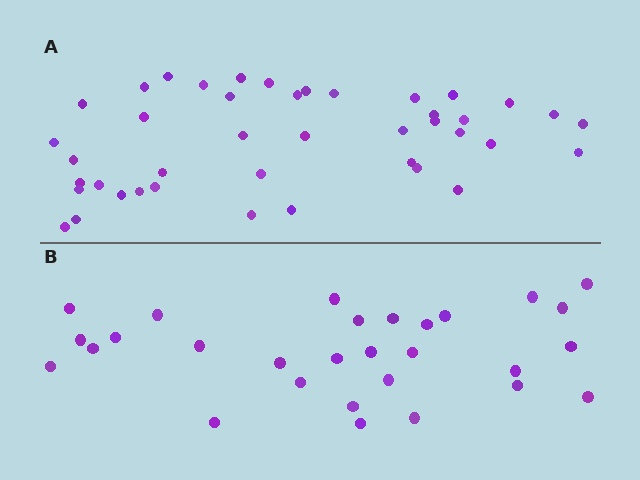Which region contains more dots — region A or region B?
Region A (the top region) has more dots.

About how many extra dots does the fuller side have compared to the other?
Region A has approximately 15 more dots than region B.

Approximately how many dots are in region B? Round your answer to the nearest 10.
About 30 dots. (The exact count is 29, which rounds to 30.)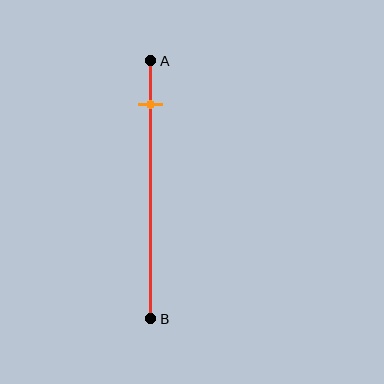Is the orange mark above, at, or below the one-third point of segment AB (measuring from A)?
The orange mark is above the one-third point of segment AB.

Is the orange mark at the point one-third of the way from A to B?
No, the mark is at about 15% from A, not at the 33% one-third point.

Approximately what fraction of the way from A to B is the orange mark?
The orange mark is approximately 15% of the way from A to B.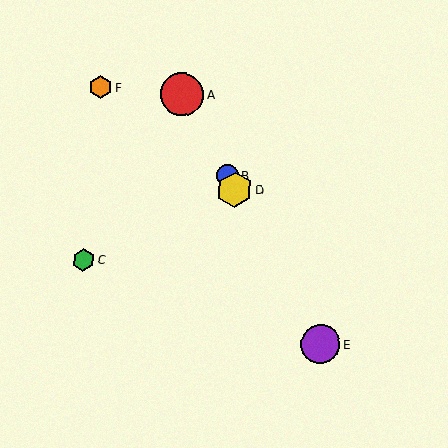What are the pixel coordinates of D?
Object D is at (235, 190).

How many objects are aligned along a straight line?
4 objects (A, B, D, E) are aligned along a straight line.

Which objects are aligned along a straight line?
Objects A, B, D, E are aligned along a straight line.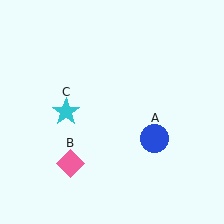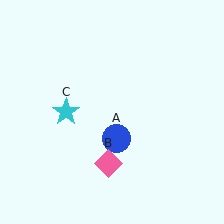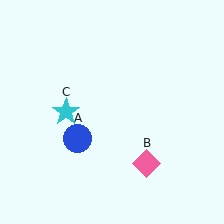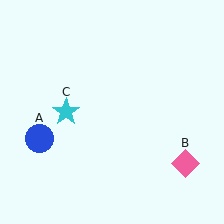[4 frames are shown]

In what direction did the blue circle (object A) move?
The blue circle (object A) moved left.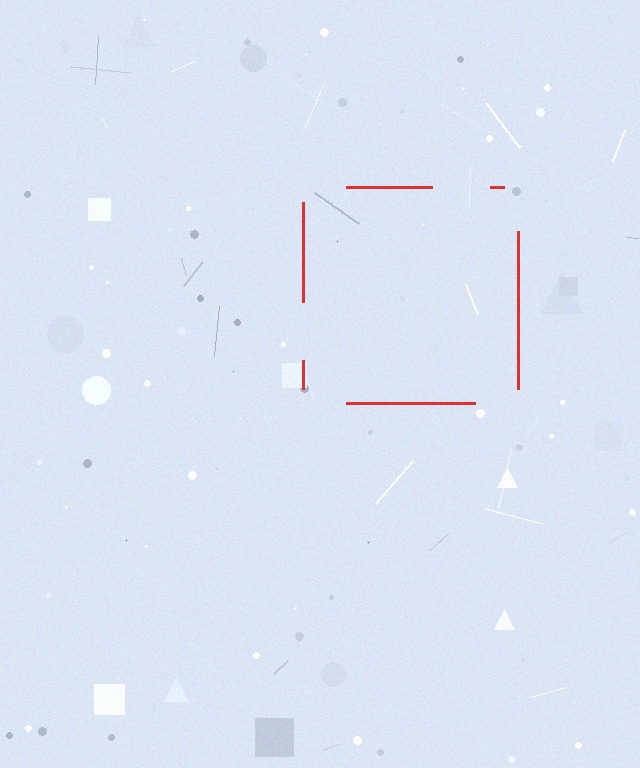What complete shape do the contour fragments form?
The contour fragments form a square.